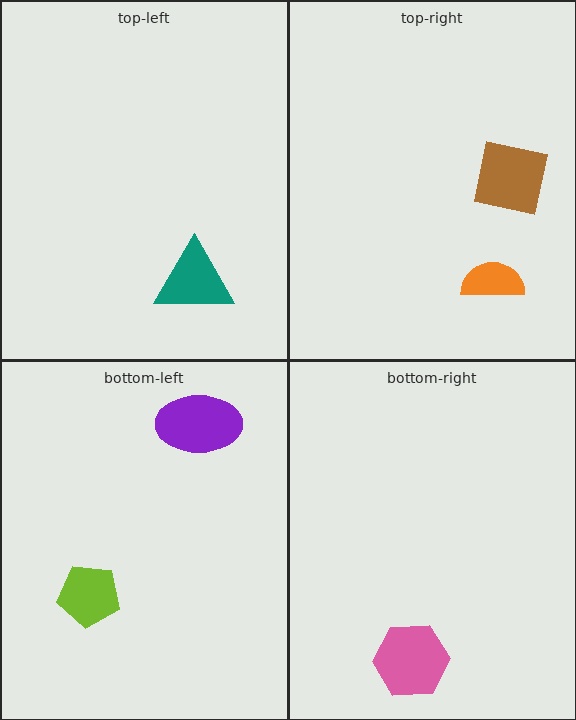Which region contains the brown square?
The top-right region.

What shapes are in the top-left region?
The teal triangle.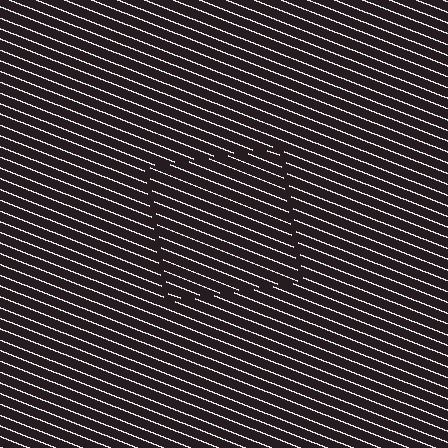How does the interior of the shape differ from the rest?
The interior of the shape contains the same grating, shifted by half a period — the contour is defined by the phase discontinuity where line-ends from the inner and outer gratings abut.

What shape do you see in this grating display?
An illusory square. The interior of the shape contains the same grating, shifted by half a period — the contour is defined by the phase discontinuity where line-ends from the inner and outer gratings abut.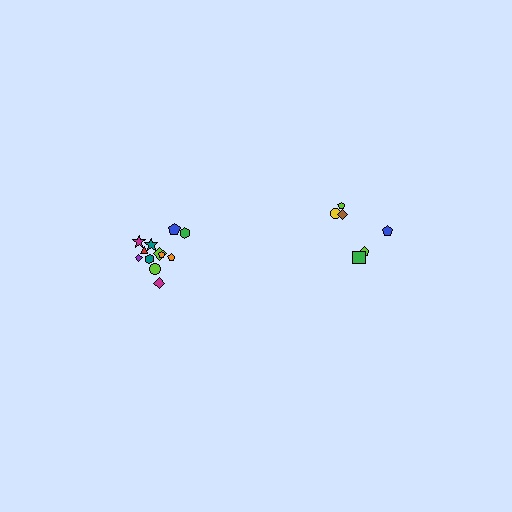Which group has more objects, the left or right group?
The left group.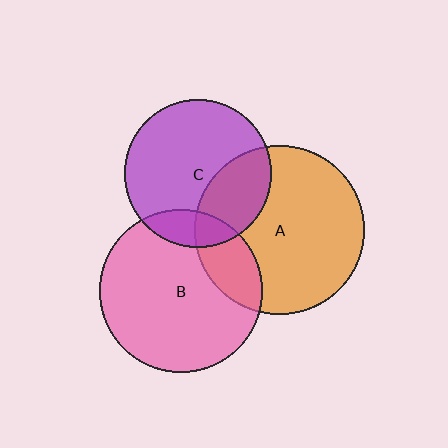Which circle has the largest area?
Circle A (orange).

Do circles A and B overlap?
Yes.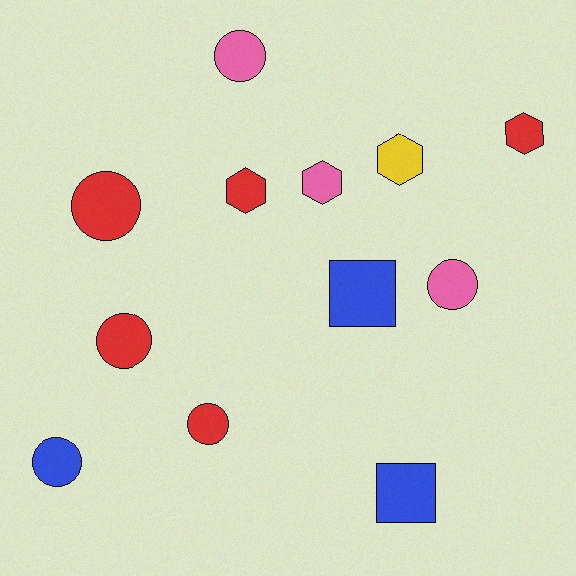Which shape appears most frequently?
Circle, with 6 objects.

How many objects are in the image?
There are 12 objects.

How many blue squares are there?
There are 2 blue squares.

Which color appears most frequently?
Red, with 5 objects.